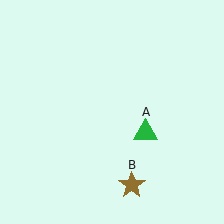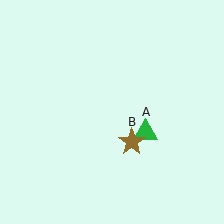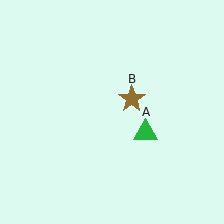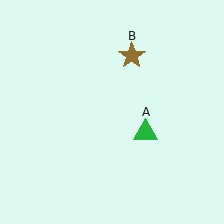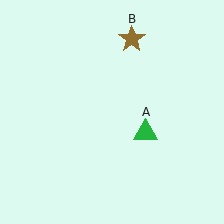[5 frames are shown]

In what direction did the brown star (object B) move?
The brown star (object B) moved up.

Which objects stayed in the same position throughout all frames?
Green triangle (object A) remained stationary.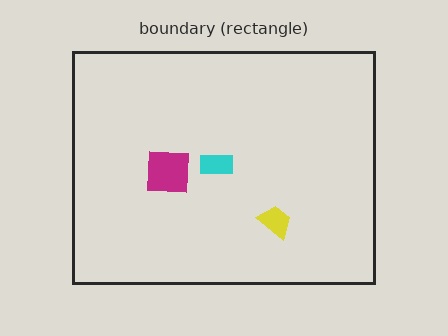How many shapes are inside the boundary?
3 inside, 0 outside.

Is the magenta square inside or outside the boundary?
Inside.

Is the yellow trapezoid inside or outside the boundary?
Inside.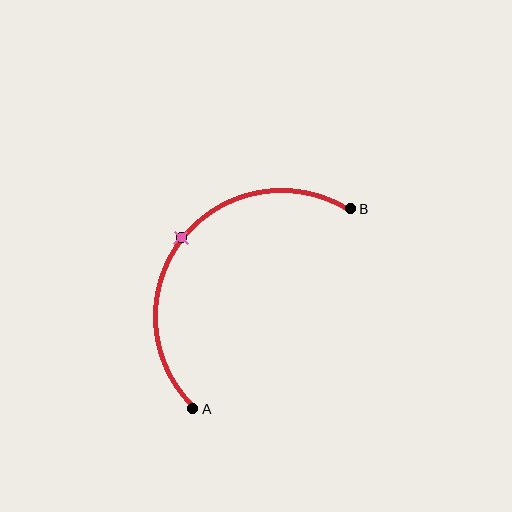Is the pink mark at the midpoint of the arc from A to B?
Yes. The pink mark lies on the arc at equal arc-length from both A and B — it is the arc midpoint.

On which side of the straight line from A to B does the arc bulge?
The arc bulges above and to the left of the straight line connecting A and B.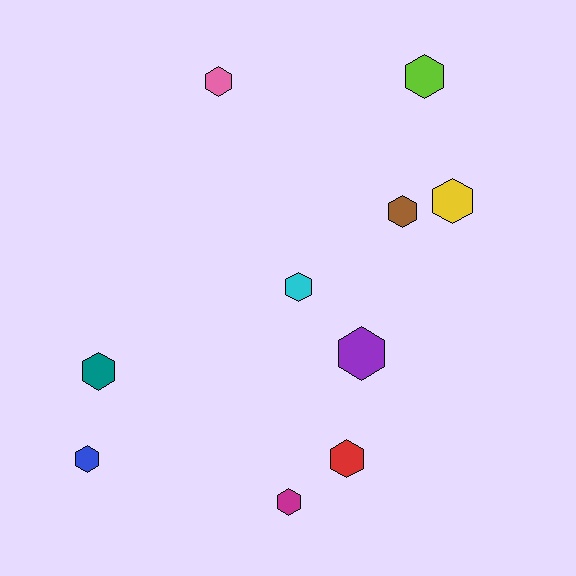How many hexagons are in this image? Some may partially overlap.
There are 10 hexagons.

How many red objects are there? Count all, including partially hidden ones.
There is 1 red object.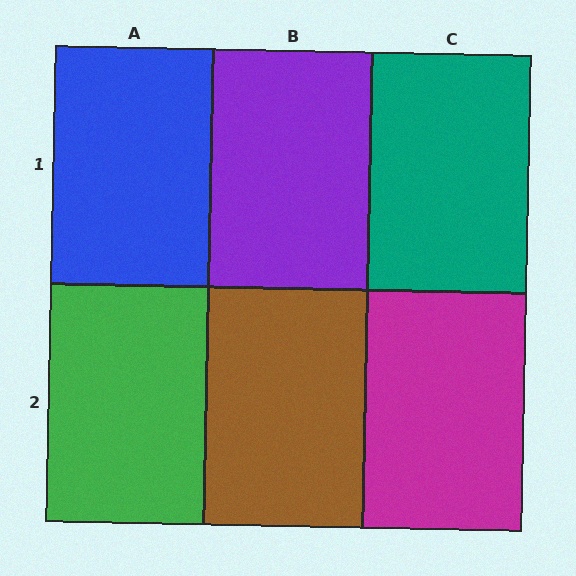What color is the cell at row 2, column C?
Magenta.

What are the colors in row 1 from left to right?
Blue, purple, teal.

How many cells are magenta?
1 cell is magenta.